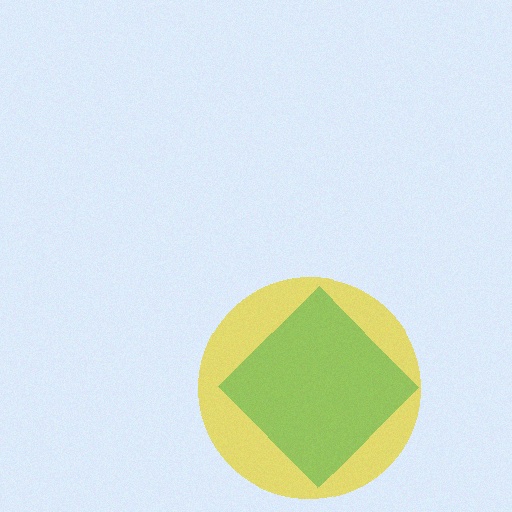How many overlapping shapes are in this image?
There are 2 overlapping shapes in the image.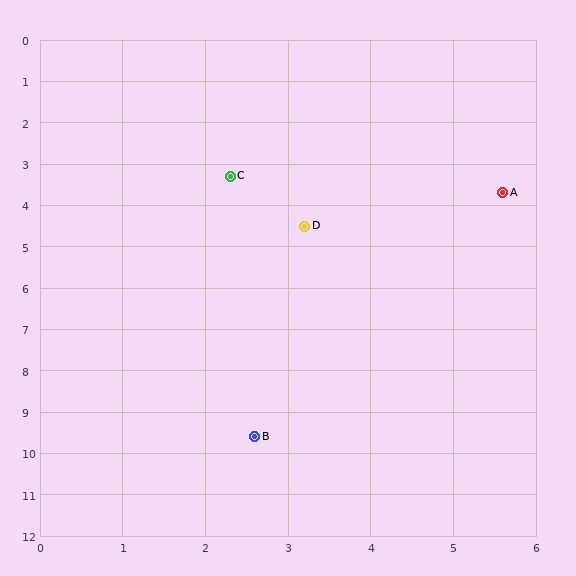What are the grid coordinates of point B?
Point B is at approximately (2.6, 9.6).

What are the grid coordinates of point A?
Point A is at approximately (5.6, 3.7).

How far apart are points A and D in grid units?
Points A and D are about 2.5 grid units apart.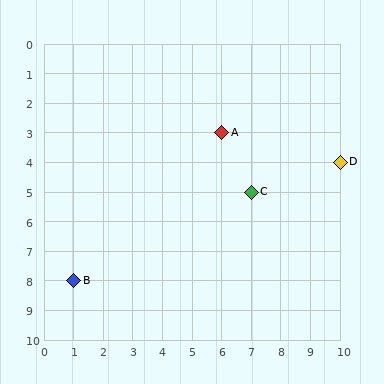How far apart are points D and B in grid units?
Points D and B are 9 columns and 4 rows apart (about 9.8 grid units diagonally).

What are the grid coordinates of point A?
Point A is at grid coordinates (6, 3).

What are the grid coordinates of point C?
Point C is at grid coordinates (7, 5).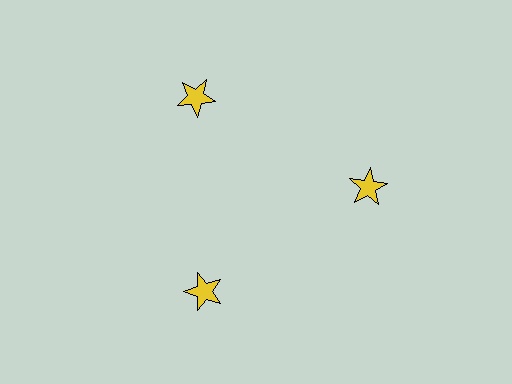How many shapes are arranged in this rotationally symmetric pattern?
There are 3 shapes, arranged in 3 groups of 1.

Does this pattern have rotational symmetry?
Yes, this pattern has 3-fold rotational symmetry. It looks the same after rotating 120 degrees around the center.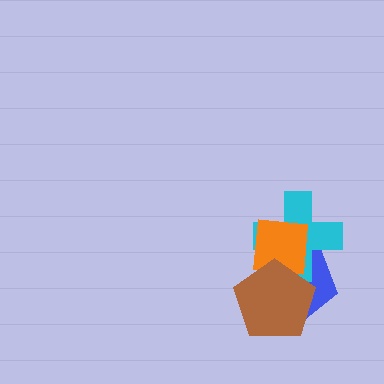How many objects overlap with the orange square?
3 objects overlap with the orange square.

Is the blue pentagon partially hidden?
Yes, it is partially covered by another shape.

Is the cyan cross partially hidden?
Yes, it is partially covered by another shape.